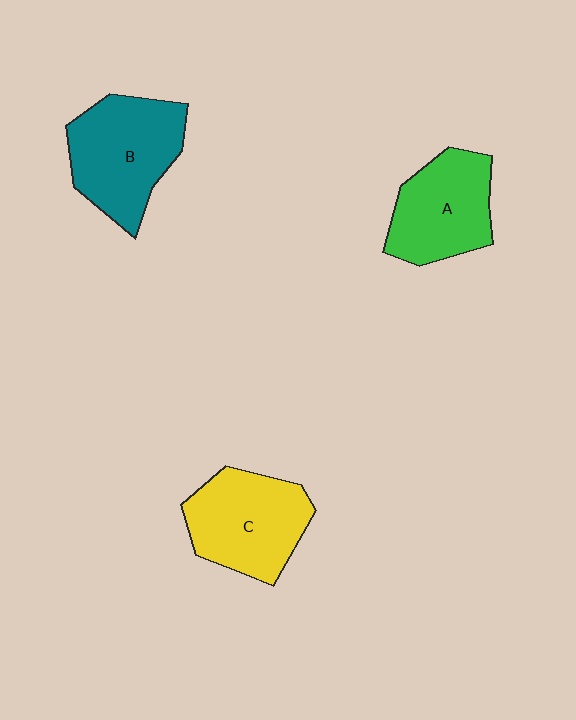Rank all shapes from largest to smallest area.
From largest to smallest: B (teal), C (yellow), A (green).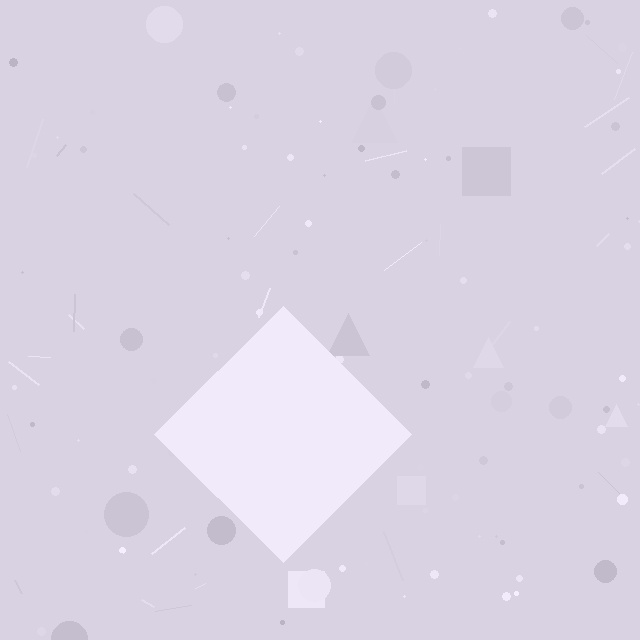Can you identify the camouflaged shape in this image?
The camouflaged shape is a diamond.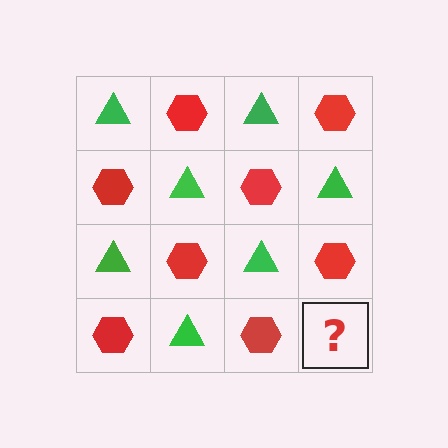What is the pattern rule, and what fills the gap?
The rule is that it alternates green triangle and red hexagon in a checkerboard pattern. The gap should be filled with a green triangle.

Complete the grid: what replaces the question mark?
The question mark should be replaced with a green triangle.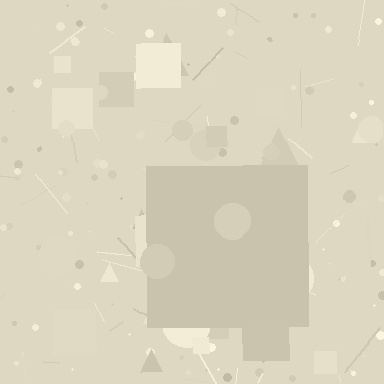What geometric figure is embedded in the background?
A square is embedded in the background.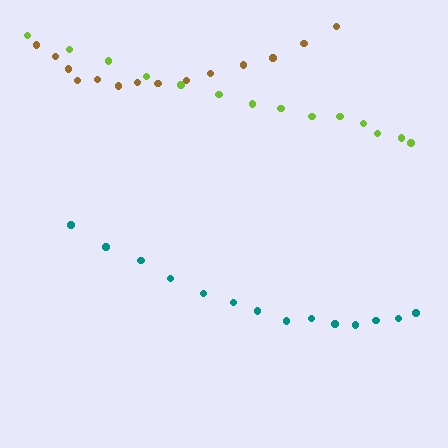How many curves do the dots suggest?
There are 3 distinct paths.